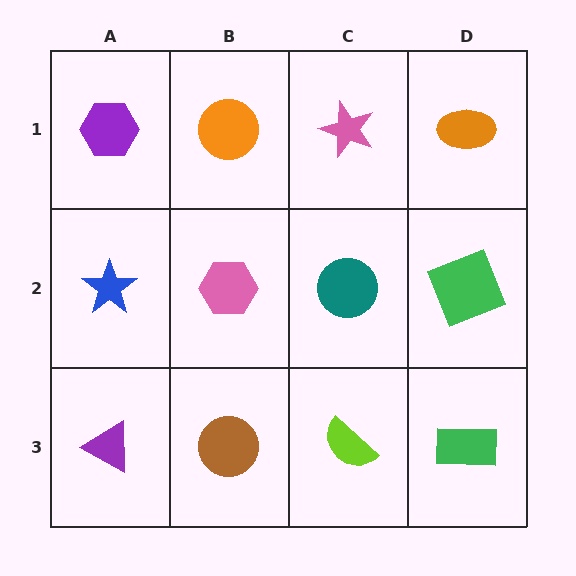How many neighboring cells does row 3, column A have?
2.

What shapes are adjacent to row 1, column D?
A green square (row 2, column D), a pink star (row 1, column C).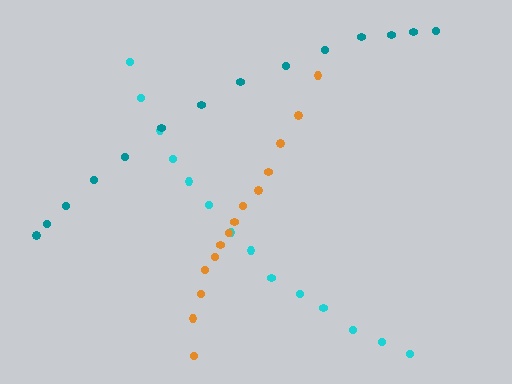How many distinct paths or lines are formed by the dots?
There are 3 distinct paths.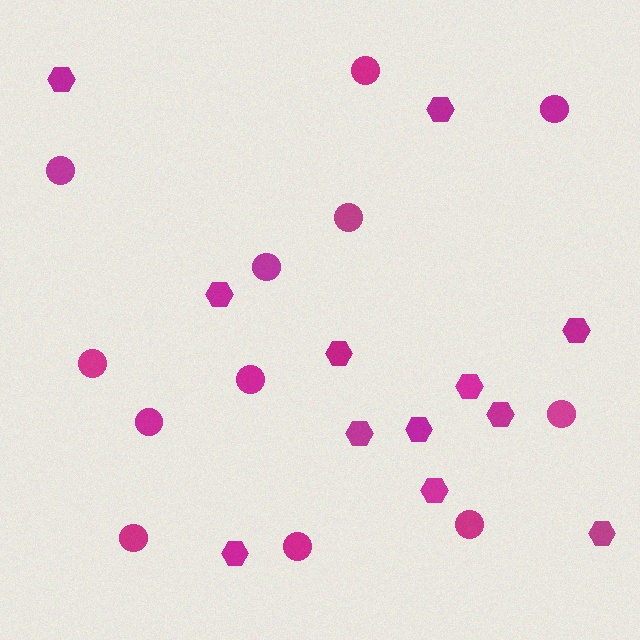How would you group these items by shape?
There are 2 groups: one group of circles (12) and one group of hexagons (12).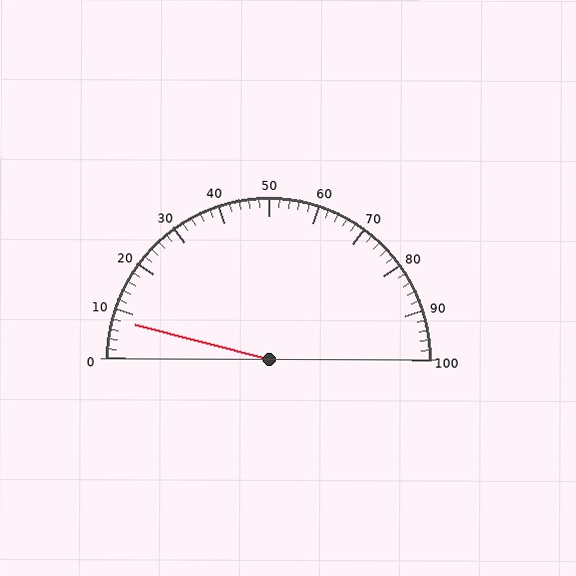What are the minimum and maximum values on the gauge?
The gauge ranges from 0 to 100.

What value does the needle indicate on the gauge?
The needle indicates approximately 8.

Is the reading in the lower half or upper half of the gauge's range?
The reading is in the lower half of the range (0 to 100).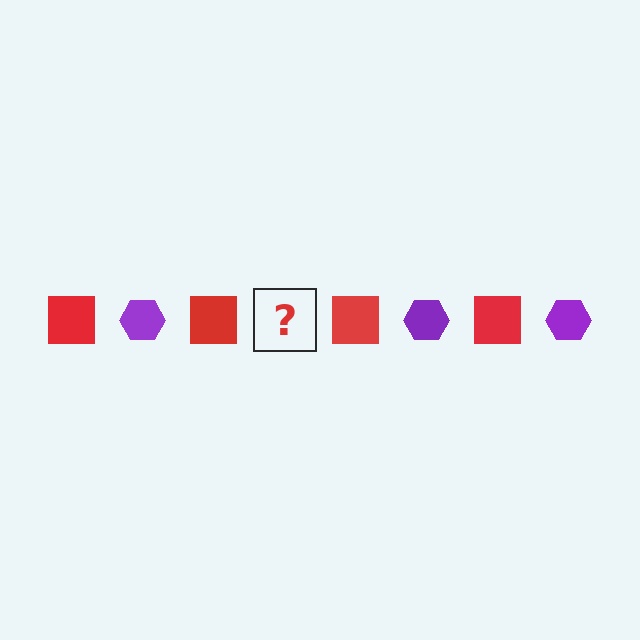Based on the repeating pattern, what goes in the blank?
The blank should be a purple hexagon.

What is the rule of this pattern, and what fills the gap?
The rule is that the pattern alternates between red square and purple hexagon. The gap should be filled with a purple hexagon.